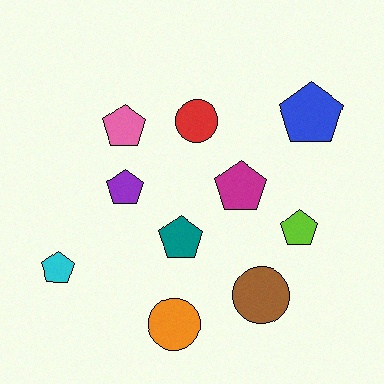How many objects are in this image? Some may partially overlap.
There are 10 objects.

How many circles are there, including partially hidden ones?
There are 3 circles.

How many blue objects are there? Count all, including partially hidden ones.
There is 1 blue object.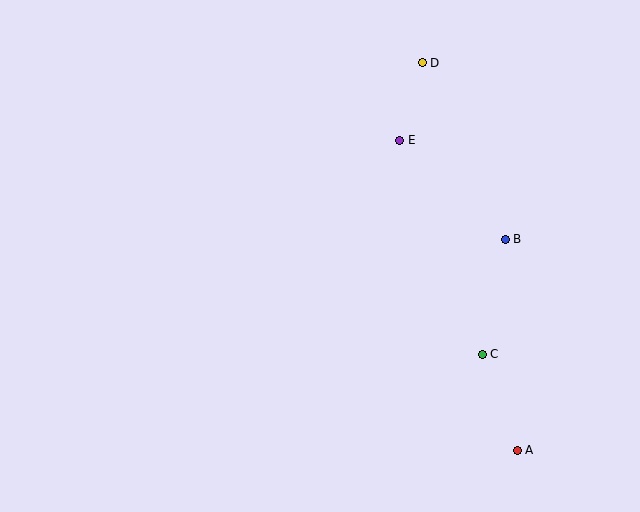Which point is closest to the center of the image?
Point E at (400, 140) is closest to the center.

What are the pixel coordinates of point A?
Point A is at (517, 450).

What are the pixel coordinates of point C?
Point C is at (482, 354).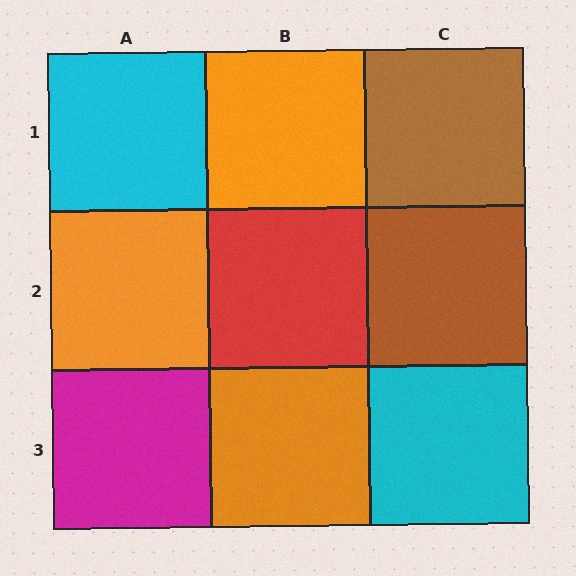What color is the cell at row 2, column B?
Red.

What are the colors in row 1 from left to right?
Cyan, orange, brown.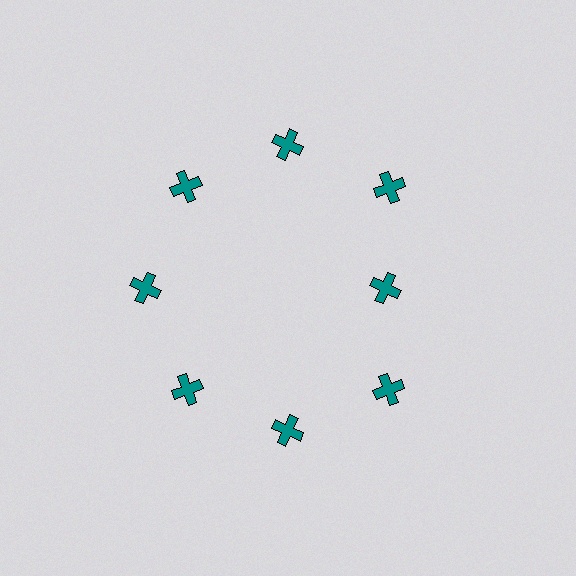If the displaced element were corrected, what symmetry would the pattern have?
It would have 8-fold rotational symmetry — the pattern would map onto itself every 45 degrees.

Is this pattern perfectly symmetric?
No. The 8 teal crosses are arranged in a ring, but one element near the 3 o'clock position is pulled inward toward the center, breaking the 8-fold rotational symmetry.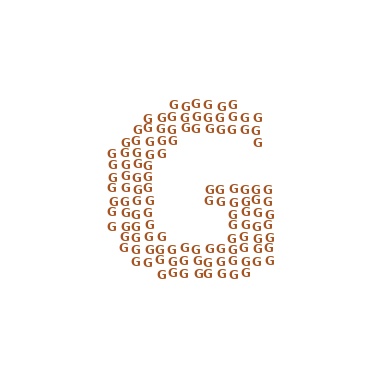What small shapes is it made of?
It is made of small letter G's.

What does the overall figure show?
The overall figure shows the letter G.